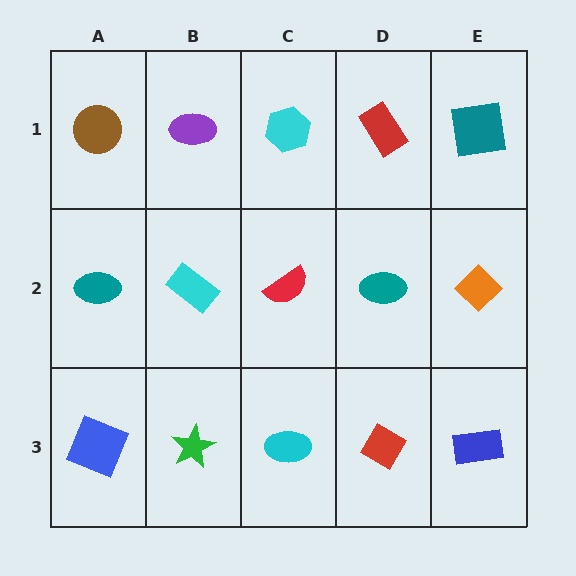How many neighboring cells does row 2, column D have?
4.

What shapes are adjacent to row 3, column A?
A teal ellipse (row 2, column A), a green star (row 3, column B).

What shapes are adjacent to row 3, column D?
A teal ellipse (row 2, column D), a cyan ellipse (row 3, column C), a blue rectangle (row 3, column E).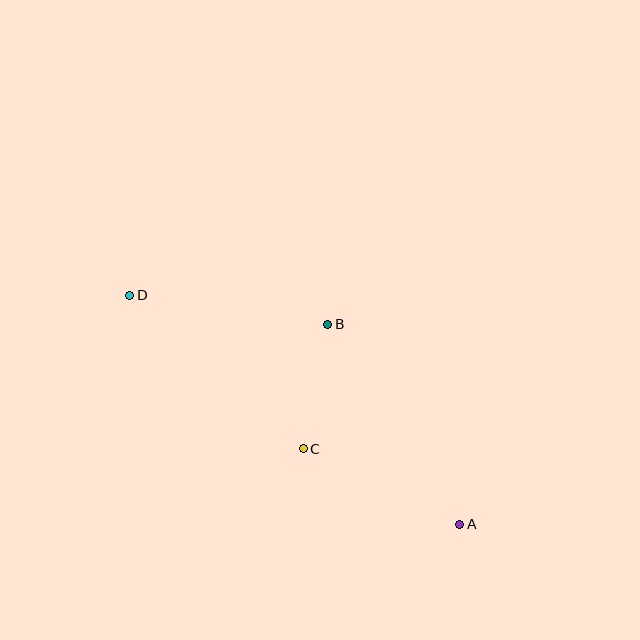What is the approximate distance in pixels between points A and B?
The distance between A and B is approximately 240 pixels.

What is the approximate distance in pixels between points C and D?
The distance between C and D is approximately 232 pixels.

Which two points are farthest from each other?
Points A and D are farthest from each other.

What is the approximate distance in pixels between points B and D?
The distance between B and D is approximately 200 pixels.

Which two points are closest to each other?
Points B and C are closest to each other.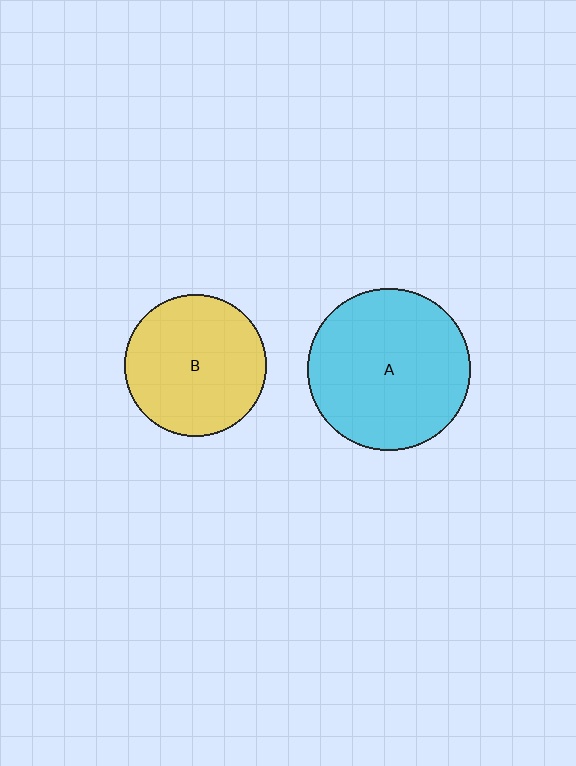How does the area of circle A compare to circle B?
Approximately 1.3 times.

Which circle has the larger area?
Circle A (cyan).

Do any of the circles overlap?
No, none of the circles overlap.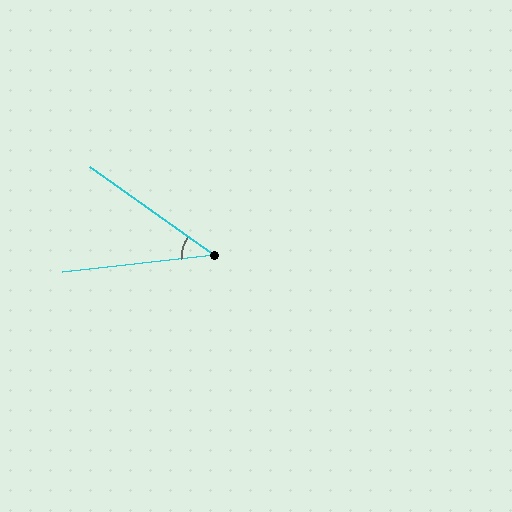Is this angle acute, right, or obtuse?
It is acute.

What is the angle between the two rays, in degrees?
Approximately 42 degrees.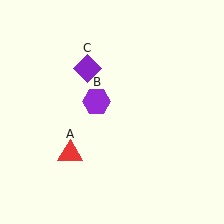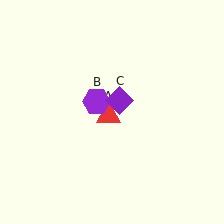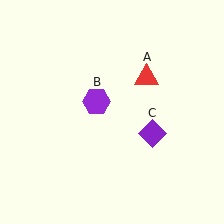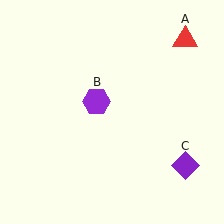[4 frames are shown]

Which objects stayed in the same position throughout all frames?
Purple hexagon (object B) remained stationary.